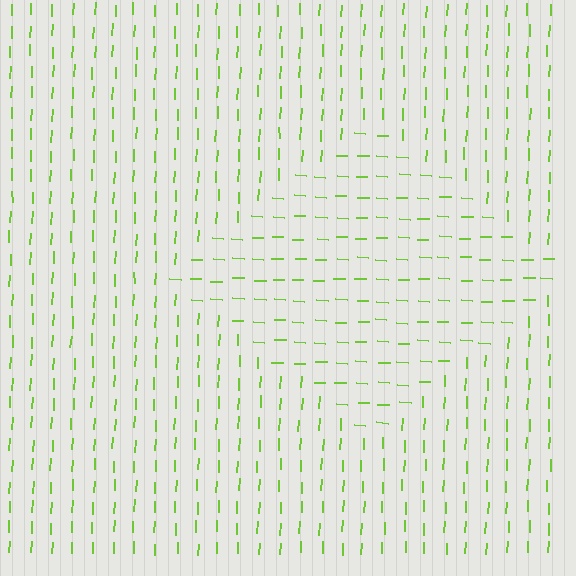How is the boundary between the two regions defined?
The boundary is defined purely by a change in line orientation (approximately 90 degrees difference). All lines are the same color and thickness.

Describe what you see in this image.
The image is filled with small lime line segments. A diamond region in the image has lines oriented differently from the surrounding lines, creating a visible texture boundary.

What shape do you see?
I see a diamond.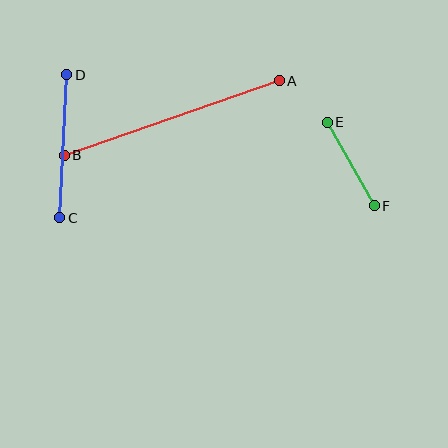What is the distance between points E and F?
The distance is approximately 96 pixels.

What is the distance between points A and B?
The distance is approximately 228 pixels.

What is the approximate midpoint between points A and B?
The midpoint is at approximately (172, 118) pixels.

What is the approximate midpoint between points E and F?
The midpoint is at approximately (351, 164) pixels.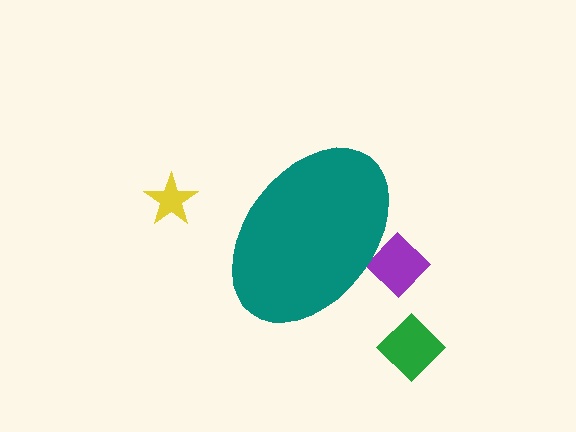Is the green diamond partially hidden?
No, the green diamond is fully visible.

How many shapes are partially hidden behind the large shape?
1 shape is partially hidden.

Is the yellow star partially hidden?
No, the yellow star is fully visible.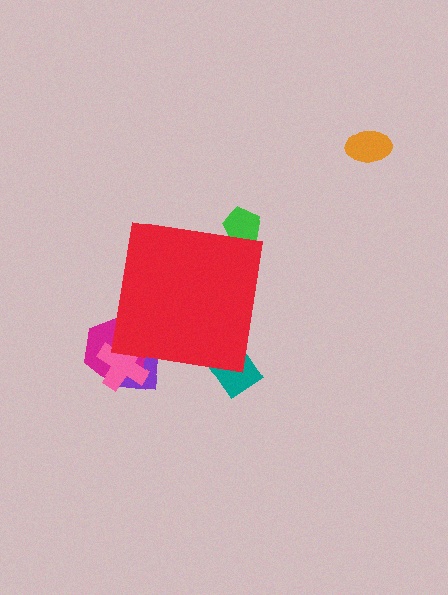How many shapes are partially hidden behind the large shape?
5 shapes are partially hidden.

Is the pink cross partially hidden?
Yes, the pink cross is partially hidden behind the red square.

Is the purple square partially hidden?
Yes, the purple square is partially hidden behind the red square.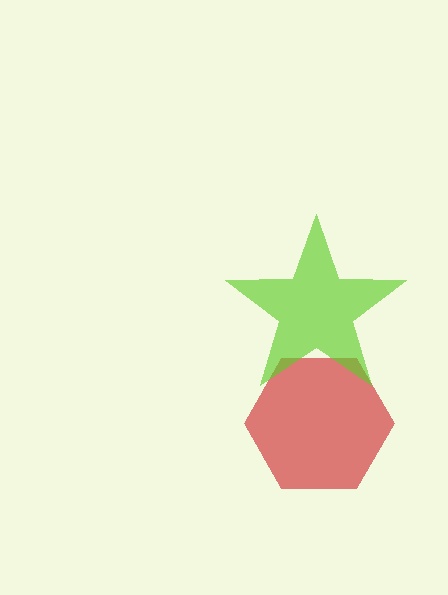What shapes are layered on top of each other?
The layered shapes are: a red hexagon, a lime star.